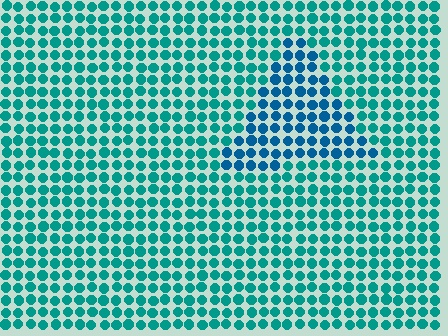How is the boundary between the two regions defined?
The boundary is defined purely by a slight shift in hue (about 29 degrees). Spacing, size, and orientation are identical on both sides.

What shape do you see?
I see a triangle.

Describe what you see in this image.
The image is filled with small teal elements in a uniform arrangement. A triangle-shaped region is visible where the elements are tinted to a slightly different hue, forming a subtle color boundary.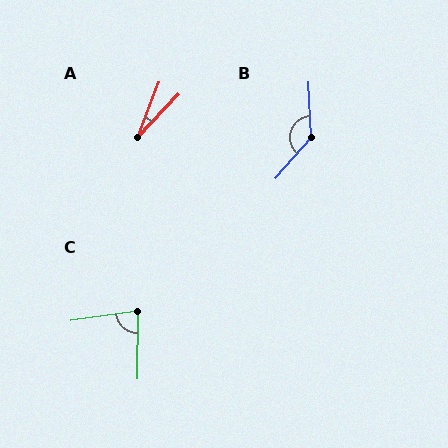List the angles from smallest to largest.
A (22°), C (82°), B (136°).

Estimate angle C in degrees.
Approximately 82 degrees.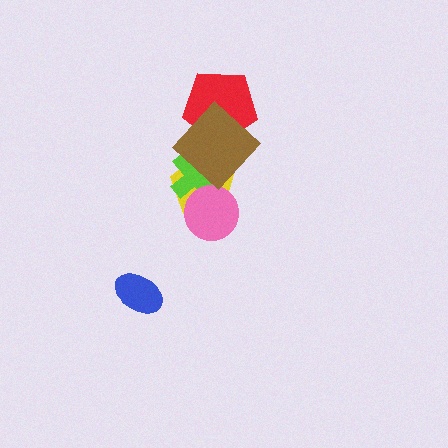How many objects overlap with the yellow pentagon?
3 objects overlap with the yellow pentagon.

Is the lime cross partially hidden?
Yes, it is partially covered by another shape.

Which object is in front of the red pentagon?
The brown diamond is in front of the red pentagon.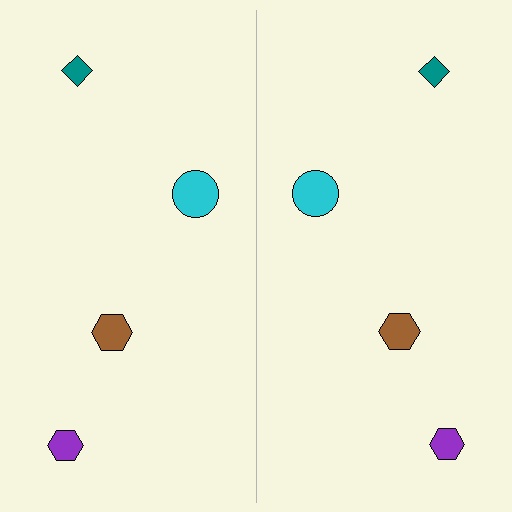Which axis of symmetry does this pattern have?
The pattern has a vertical axis of symmetry running through the center of the image.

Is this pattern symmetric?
Yes, this pattern has bilateral (reflection) symmetry.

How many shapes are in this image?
There are 8 shapes in this image.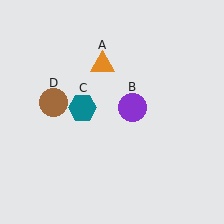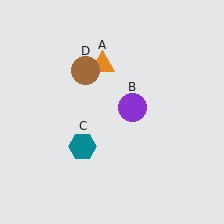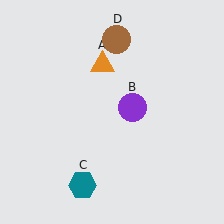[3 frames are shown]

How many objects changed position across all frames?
2 objects changed position: teal hexagon (object C), brown circle (object D).